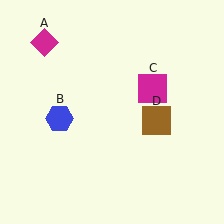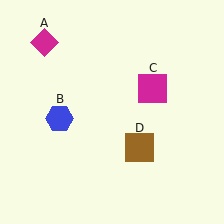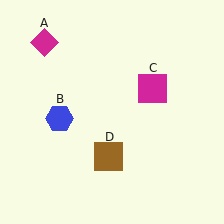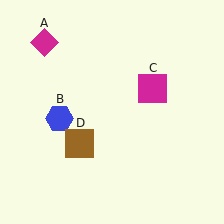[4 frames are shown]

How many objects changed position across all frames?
1 object changed position: brown square (object D).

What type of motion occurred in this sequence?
The brown square (object D) rotated clockwise around the center of the scene.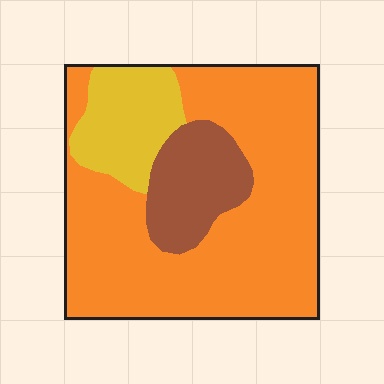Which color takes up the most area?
Orange, at roughly 70%.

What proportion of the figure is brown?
Brown takes up less than a sixth of the figure.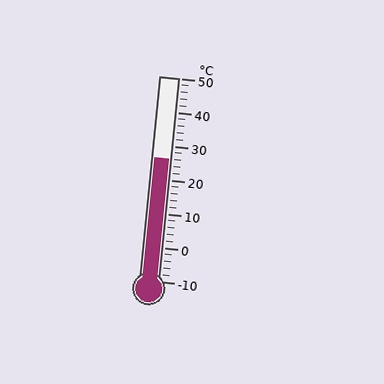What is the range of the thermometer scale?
The thermometer scale ranges from -10°C to 50°C.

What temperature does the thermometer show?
The thermometer shows approximately 26°C.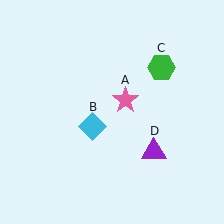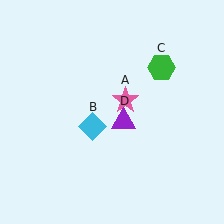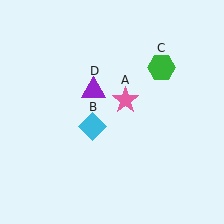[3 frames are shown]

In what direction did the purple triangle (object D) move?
The purple triangle (object D) moved up and to the left.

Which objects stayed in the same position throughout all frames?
Pink star (object A) and cyan diamond (object B) and green hexagon (object C) remained stationary.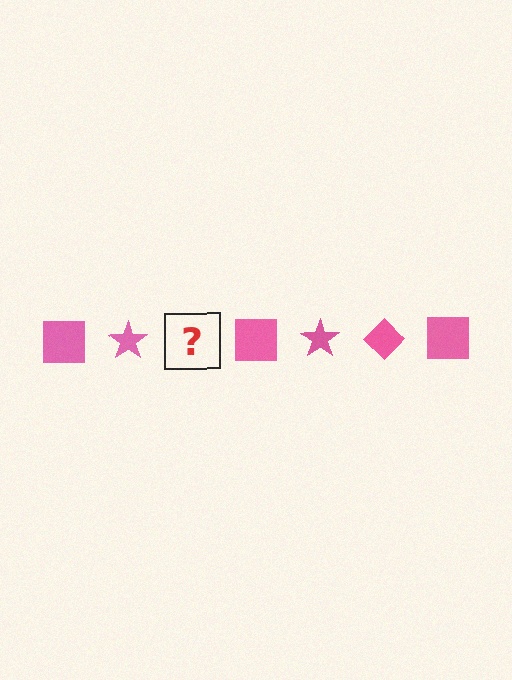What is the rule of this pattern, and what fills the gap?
The rule is that the pattern cycles through square, star, diamond shapes in pink. The gap should be filled with a pink diamond.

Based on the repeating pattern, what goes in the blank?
The blank should be a pink diamond.